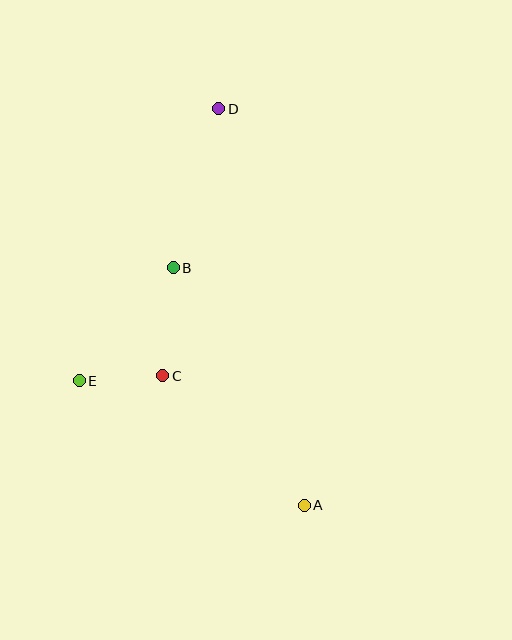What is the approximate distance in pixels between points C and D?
The distance between C and D is approximately 273 pixels.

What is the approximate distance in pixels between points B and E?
The distance between B and E is approximately 147 pixels.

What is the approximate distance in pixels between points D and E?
The distance between D and E is approximately 306 pixels.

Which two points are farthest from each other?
Points A and D are farthest from each other.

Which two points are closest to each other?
Points C and E are closest to each other.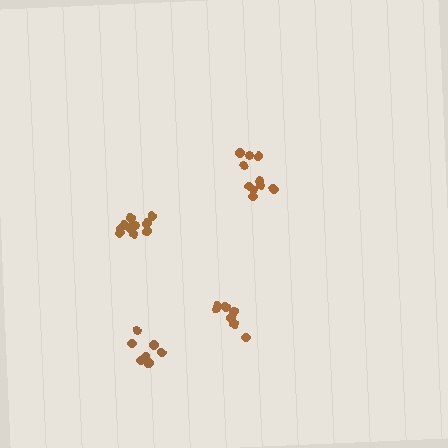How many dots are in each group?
Group 1: 11 dots, Group 2: 10 dots, Group 3: 8 dots, Group 4: 7 dots (36 total).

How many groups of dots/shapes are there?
There are 4 groups.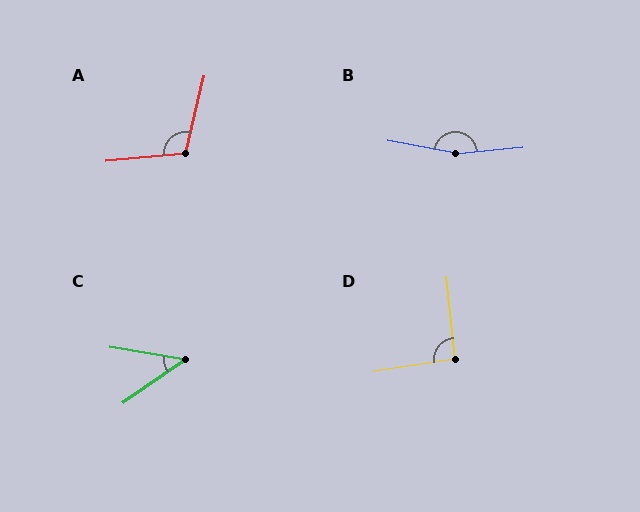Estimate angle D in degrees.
Approximately 93 degrees.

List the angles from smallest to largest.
C (45°), D (93°), A (109°), B (164°).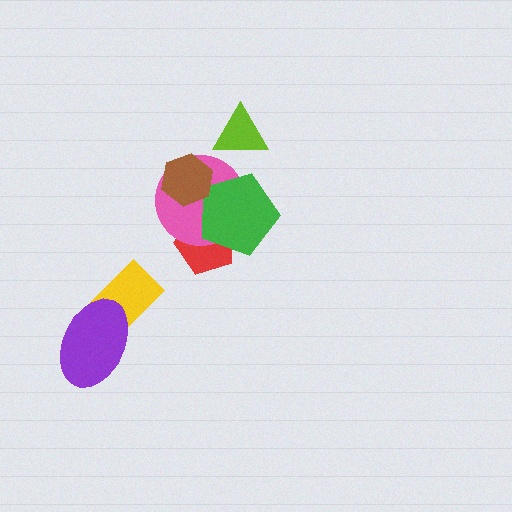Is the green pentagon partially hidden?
Yes, it is partially covered by another shape.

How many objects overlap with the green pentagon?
3 objects overlap with the green pentagon.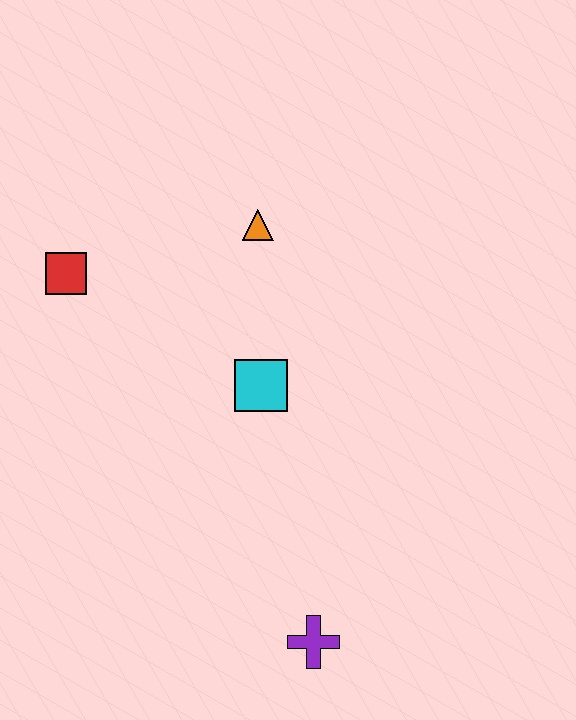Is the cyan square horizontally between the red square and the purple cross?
Yes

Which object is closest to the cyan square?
The orange triangle is closest to the cyan square.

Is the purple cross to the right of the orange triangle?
Yes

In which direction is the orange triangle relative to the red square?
The orange triangle is to the right of the red square.